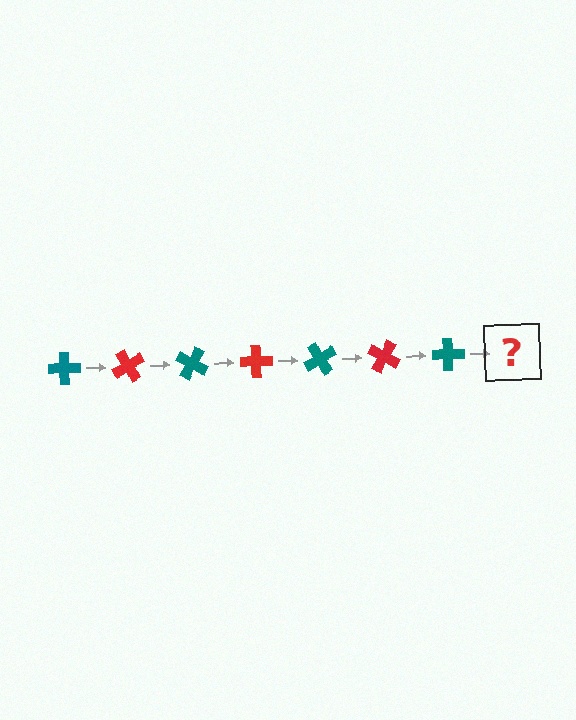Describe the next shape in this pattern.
It should be a red cross, rotated 420 degrees from the start.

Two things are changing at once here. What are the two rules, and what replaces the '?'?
The two rules are that it rotates 60 degrees each step and the color cycles through teal and red. The '?' should be a red cross, rotated 420 degrees from the start.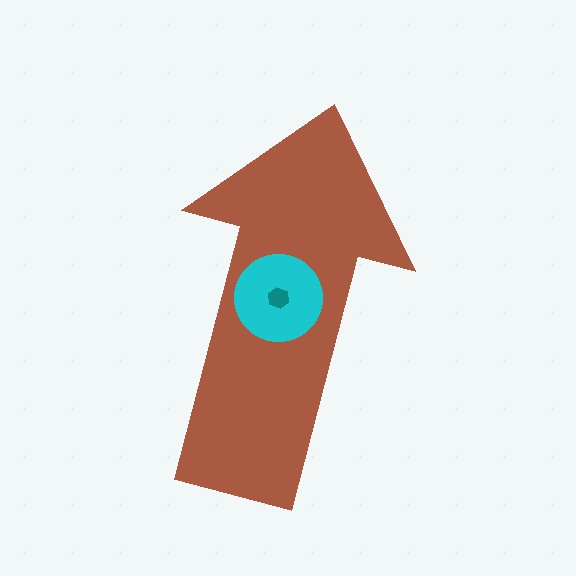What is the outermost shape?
The brown arrow.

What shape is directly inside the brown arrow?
The cyan circle.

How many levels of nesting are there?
3.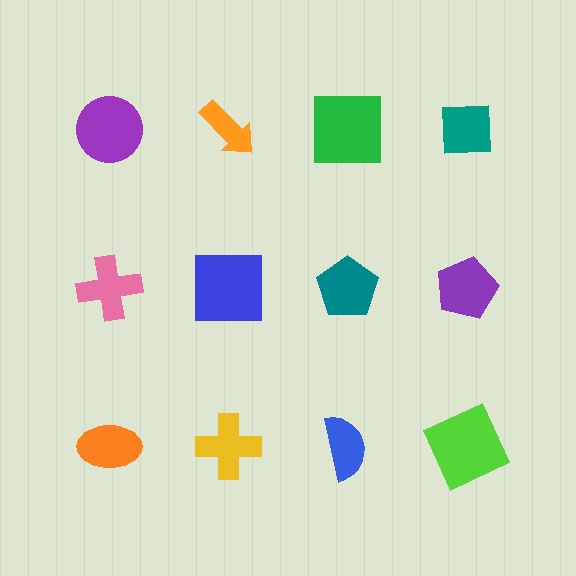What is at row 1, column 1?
A purple circle.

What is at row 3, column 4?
A lime square.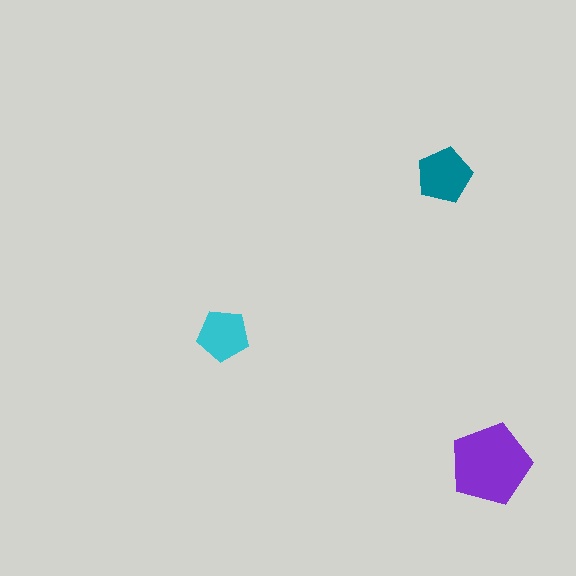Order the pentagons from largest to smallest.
the purple one, the teal one, the cyan one.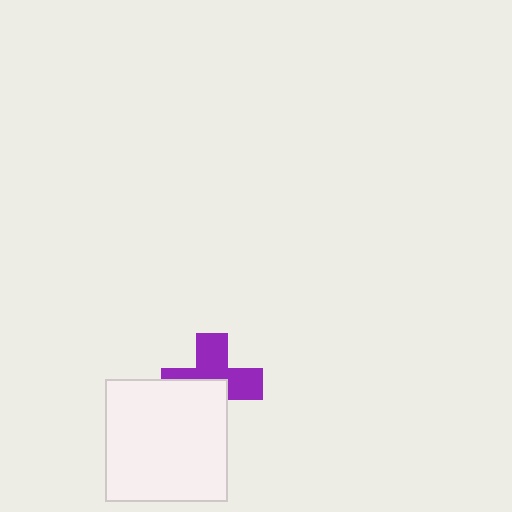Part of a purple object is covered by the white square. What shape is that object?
It is a cross.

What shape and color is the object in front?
The object in front is a white square.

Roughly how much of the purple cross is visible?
About half of it is visible (roughly 55%).